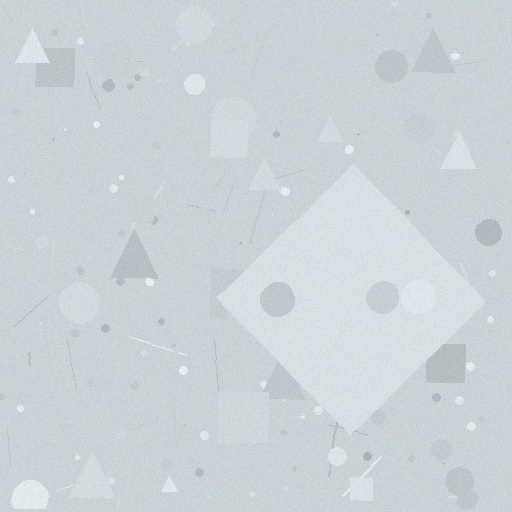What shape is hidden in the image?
A diamond is hidden in the image.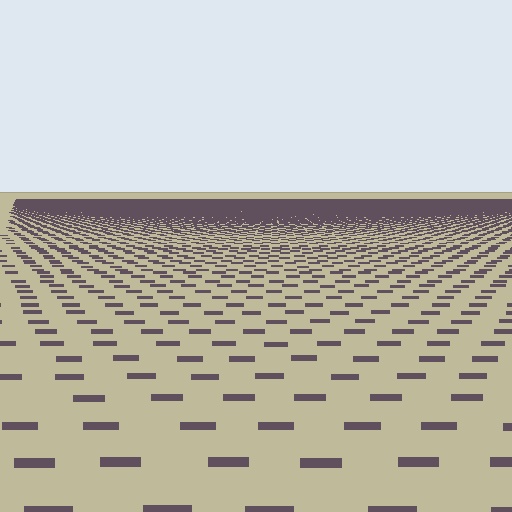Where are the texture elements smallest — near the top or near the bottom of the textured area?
Near the top.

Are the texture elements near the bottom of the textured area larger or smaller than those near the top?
Larger. Near the bottom, elements are closer to the viewer and appear at a bigger on-screen size.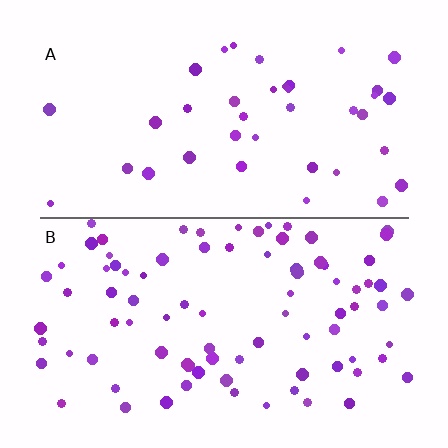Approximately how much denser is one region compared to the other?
Approximately 2.2× — region B over region A.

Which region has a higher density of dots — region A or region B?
B (the bottom).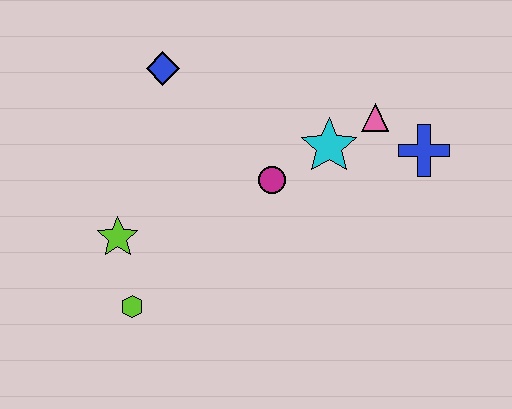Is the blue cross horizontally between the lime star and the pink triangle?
No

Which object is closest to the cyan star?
The pink triangle is closest to the cyan star.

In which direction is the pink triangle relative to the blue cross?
The pink triangle is to the left of the blue cross.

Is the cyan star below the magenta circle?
No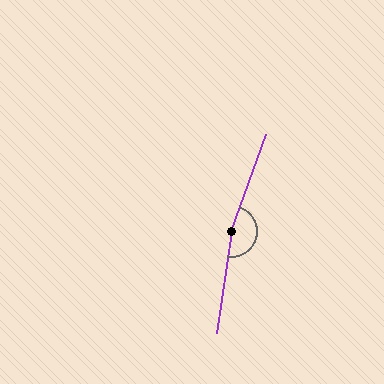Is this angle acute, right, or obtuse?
It is obtuse.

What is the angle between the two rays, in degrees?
Approximately 168 degrees.